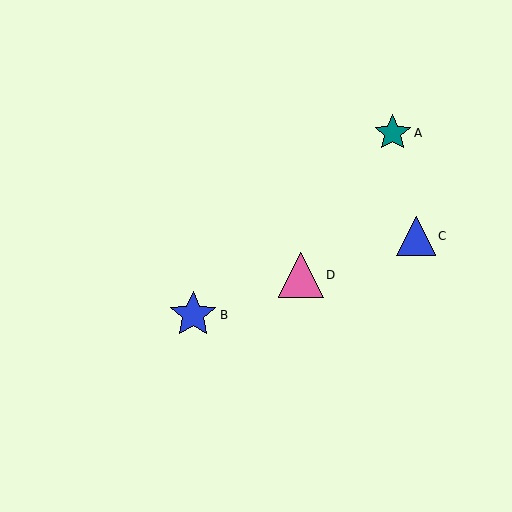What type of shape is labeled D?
Shape D is a pink triangle.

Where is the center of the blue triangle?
The center of the blue triangle is at (416, 236).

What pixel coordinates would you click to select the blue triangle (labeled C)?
Click at (416, 236) to select the blue triangle C.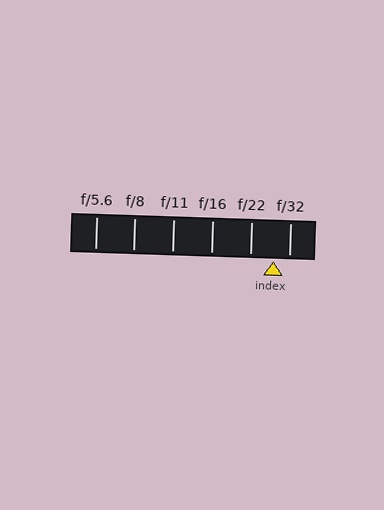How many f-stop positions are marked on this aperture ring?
There are 6 f-stop positions marked.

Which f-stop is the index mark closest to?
The index mark is closest to f/32.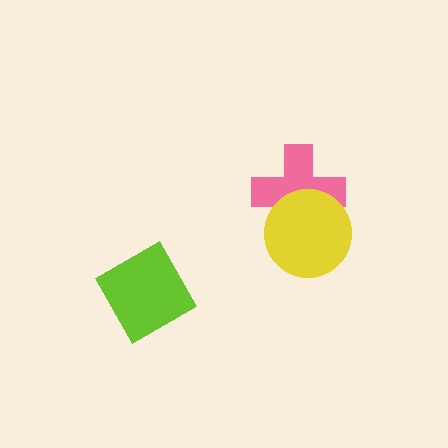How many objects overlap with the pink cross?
1 object overlaps with the pink cross.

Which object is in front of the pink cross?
The yellow circle is in front of the pink cross.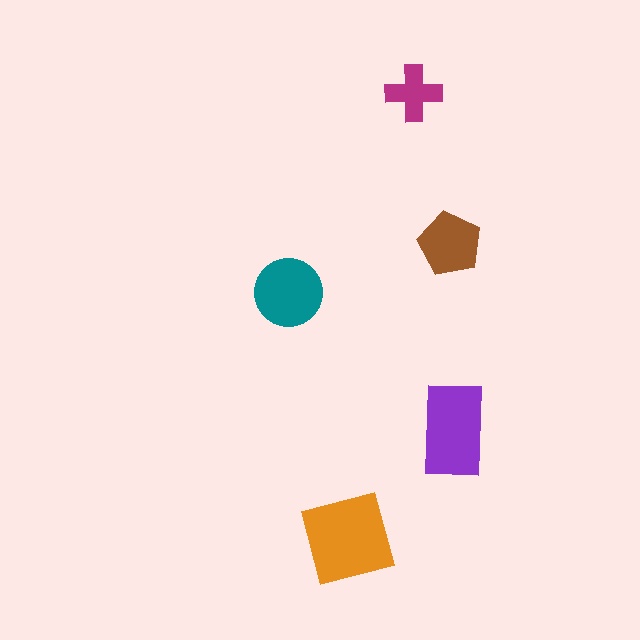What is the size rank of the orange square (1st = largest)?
1st.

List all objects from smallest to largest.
The magenta cross, the brown pentagon, the teal circle, the purple rectangle, the orange square.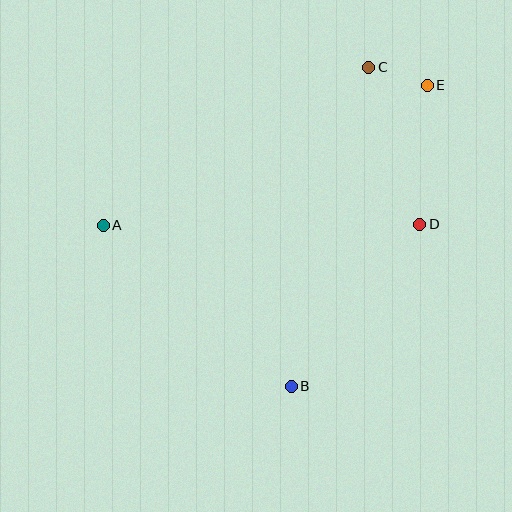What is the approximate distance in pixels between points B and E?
The distance between B and E is approximately 330 pixels.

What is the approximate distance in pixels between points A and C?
The distance between A and C is approximately 309 pixels.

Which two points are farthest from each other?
Points A and E are farthest from each other.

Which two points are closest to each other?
Points C and E are closest to each other.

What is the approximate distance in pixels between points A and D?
The distance between A and D is approximately 317 pixels.